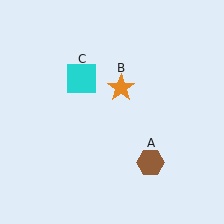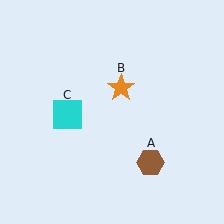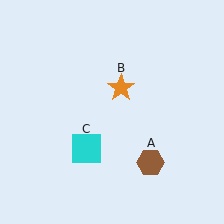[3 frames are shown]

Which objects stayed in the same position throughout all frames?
Brown hexagon (object A) and orange star (object B) remained stationary.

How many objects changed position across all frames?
1 object changed position: cyan square (object C).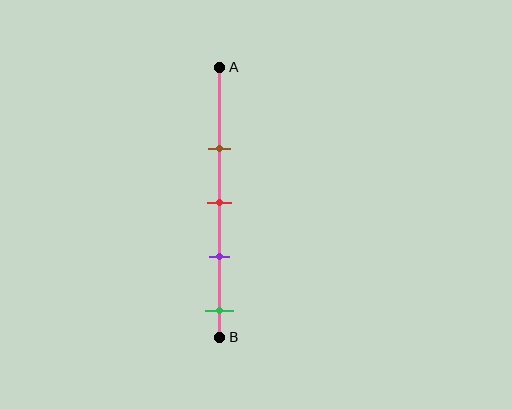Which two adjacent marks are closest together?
The red and purple marks are the closest adjacent pair.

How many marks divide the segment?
There are 4 marks dividing the segment.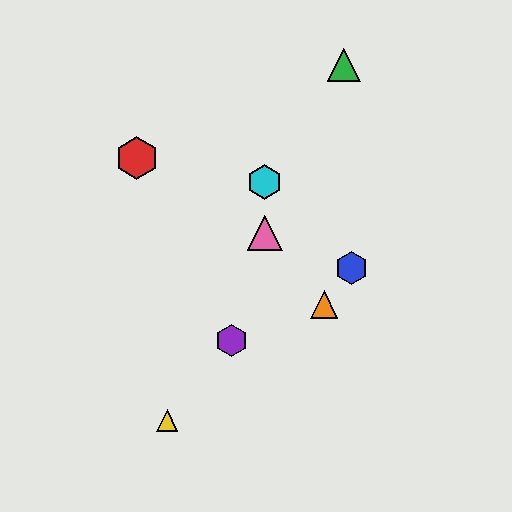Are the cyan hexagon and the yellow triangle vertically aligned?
No, the cyan hexagon is at x≈265 and the yellow triangle is at x≈167.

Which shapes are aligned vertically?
The cyan hexagon, the pink triangle are aligned vertically.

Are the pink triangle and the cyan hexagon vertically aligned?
Yes, both are at x≈265.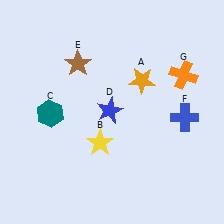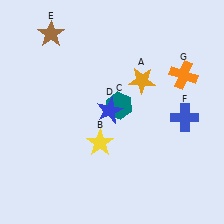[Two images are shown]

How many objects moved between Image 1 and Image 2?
2 objects moved between the two images.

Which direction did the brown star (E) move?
The brown star (E) moved up.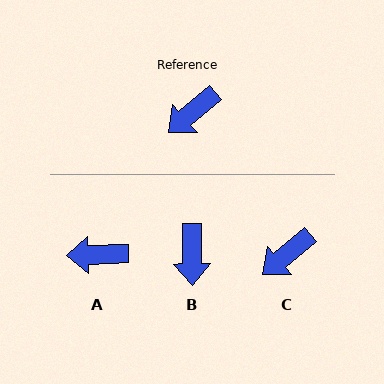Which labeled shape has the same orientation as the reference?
C.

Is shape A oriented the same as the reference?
No, it is off by about 39 degrees.